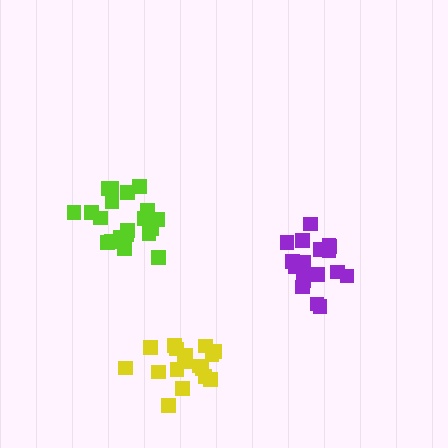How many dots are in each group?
Group 1: 20 dots, Group 2: 18 dots, Group 3: 18 dots (56 total).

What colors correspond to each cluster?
The clusters are colored: lime, yellow, purple.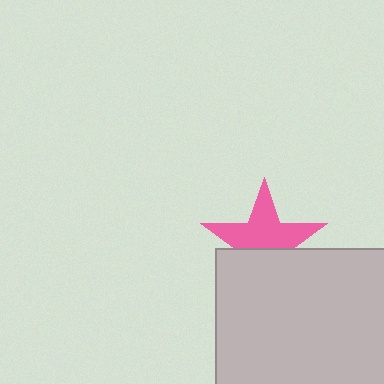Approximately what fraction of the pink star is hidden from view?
Roughly 42% of the pink star is hidden behind the light gray rectangle.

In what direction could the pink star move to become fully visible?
The pink star could move up. That would shift it out from behind the light gray rectangle entirely.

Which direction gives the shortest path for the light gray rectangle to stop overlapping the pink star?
Moving down gives the shortest separation.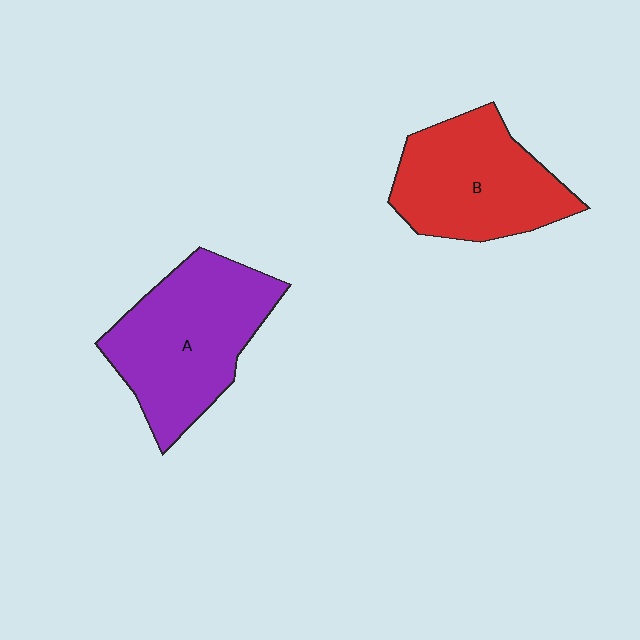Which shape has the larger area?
Shape A (purple).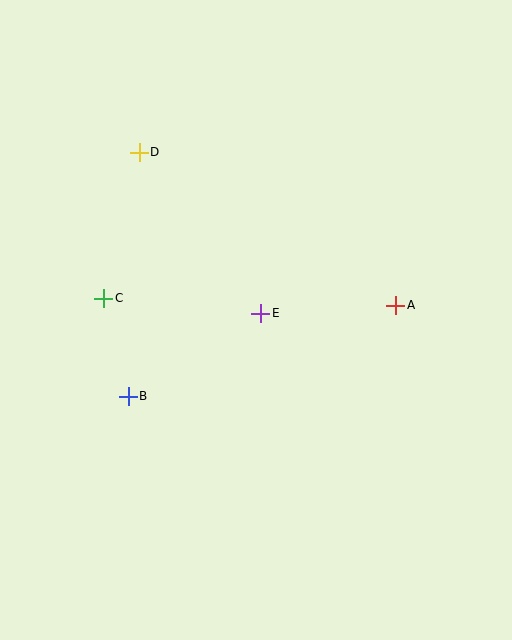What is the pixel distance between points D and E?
The distance between D and E is 202 pixels.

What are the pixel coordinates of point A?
Point A is at (396, 305).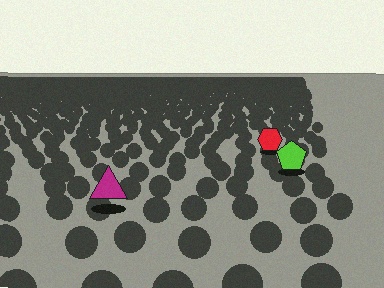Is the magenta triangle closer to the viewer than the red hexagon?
Yes. The magenta triangle is closer — you can tell from the texture gradient: the ground texture is coarser near it.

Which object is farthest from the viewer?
The red hexagon is farthest from the viewer. It appears smaller and the ground texture around it is denser.